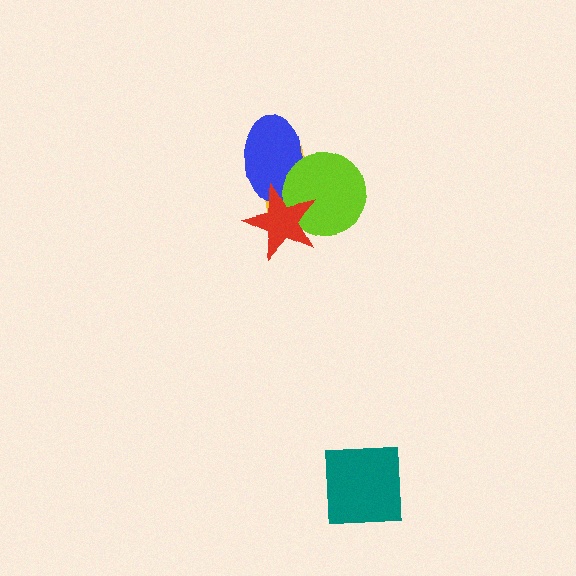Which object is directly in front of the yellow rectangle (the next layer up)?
The blue ellipse is directly in front of the yellow rectangle.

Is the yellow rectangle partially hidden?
Yes, it is partially covered by another shape.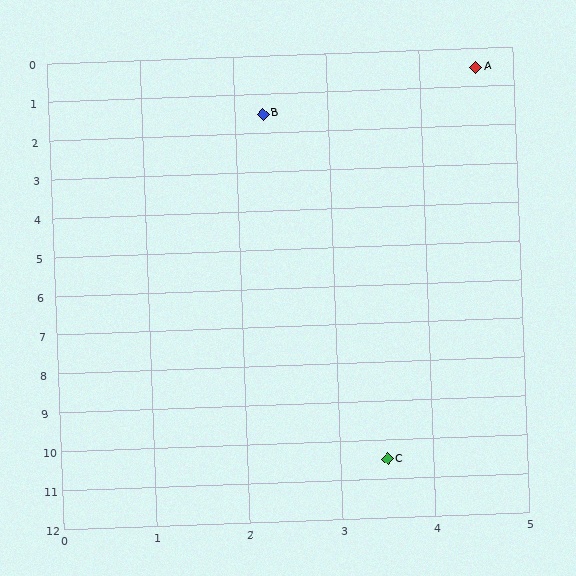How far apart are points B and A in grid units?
Points B and A are about 2.5 grid units apart.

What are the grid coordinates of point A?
Point A is at approximately (4.6, 0.5).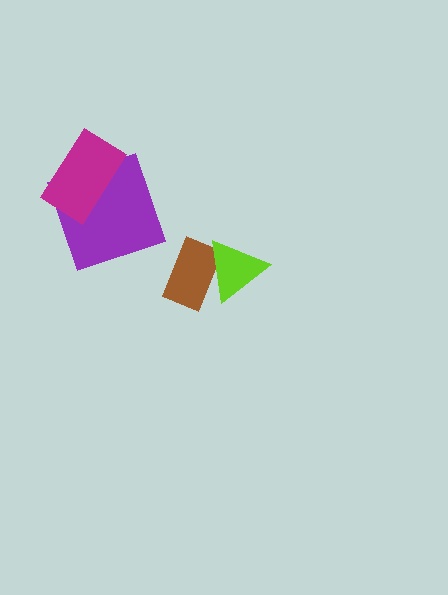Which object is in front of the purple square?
The magenta rectangle is in front of the purple square.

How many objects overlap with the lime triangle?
1 object overlaps with the lime triangle.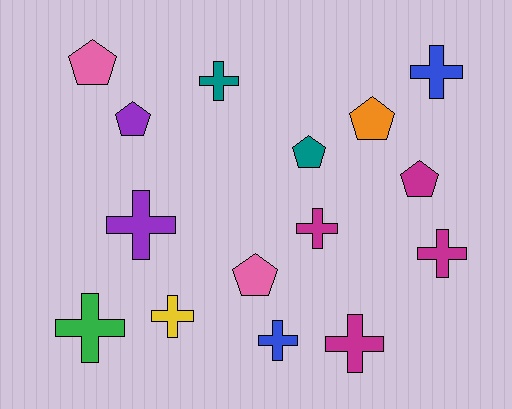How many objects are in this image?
There are 15 objects.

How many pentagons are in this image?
There are 6 pentagons.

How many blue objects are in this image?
There are 2 blue objects.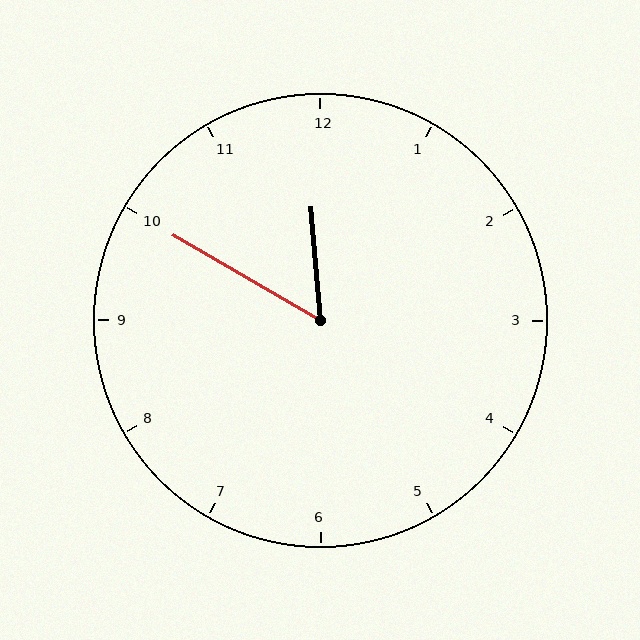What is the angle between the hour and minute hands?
Approximately 55 degrees.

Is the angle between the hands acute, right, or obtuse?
It is acute.